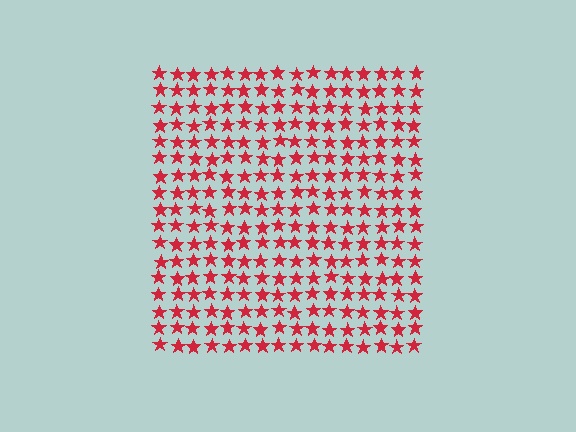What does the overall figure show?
The overall figure shows a square.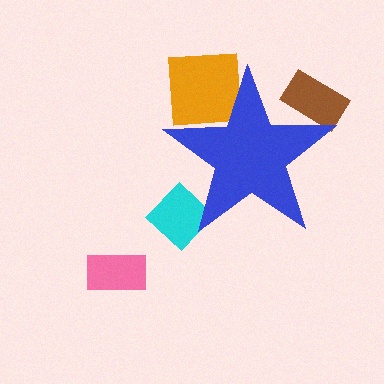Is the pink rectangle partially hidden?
No, the pink rectangle is fully visible.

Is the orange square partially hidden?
Yes, the orange square is partially hidden behind the blue star.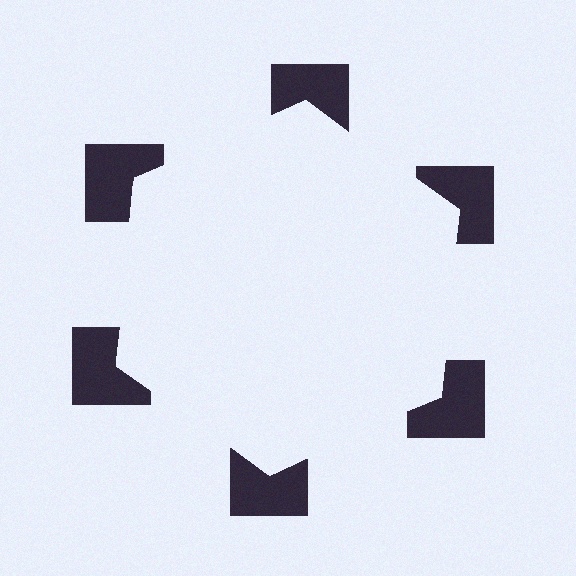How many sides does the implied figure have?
6 sides.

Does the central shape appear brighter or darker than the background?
It typically appears slightly brighter than the background, even though no actual brightness change is drawn.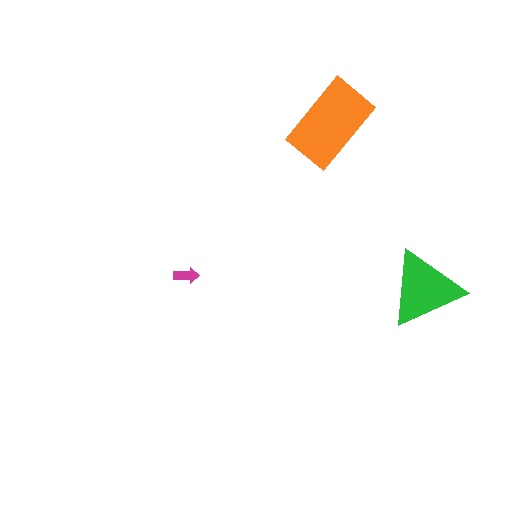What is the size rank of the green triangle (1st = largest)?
2nd.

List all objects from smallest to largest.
The magenta arrow, the green triangle, the orange rectangle.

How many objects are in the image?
There are 3 objects in the image.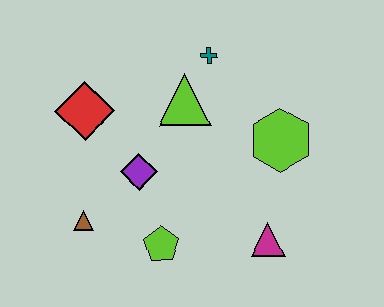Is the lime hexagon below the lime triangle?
Yes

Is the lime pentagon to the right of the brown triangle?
Yes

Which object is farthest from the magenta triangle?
The red diamond is farthest from the magenta triangle.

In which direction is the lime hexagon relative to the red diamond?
The lime hexagon is to the right of the red diamond.